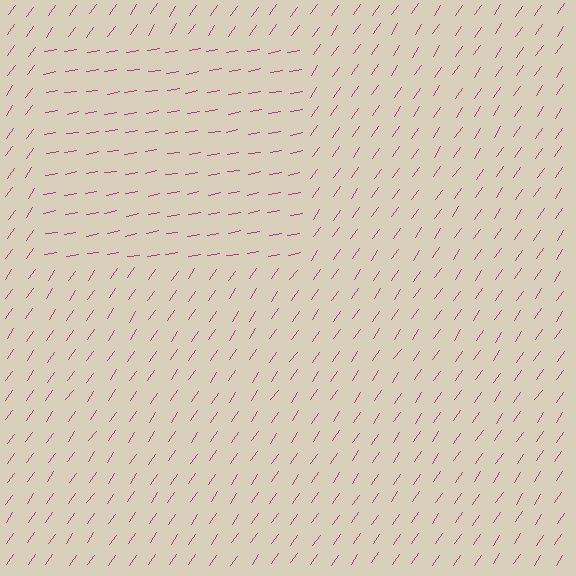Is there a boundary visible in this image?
Yes, there is a texture boundary formed by a change in line orientation.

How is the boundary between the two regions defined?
The boundary is defined purely by a change in line orientation (approximately 45 degrees difference). All lines are the same color and thickness.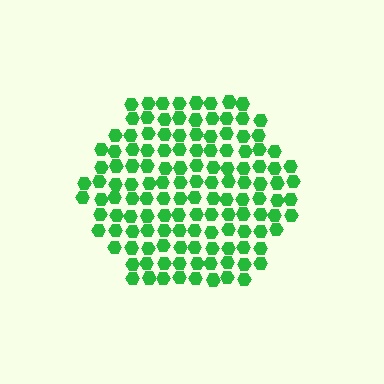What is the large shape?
The large shape is a hexagon.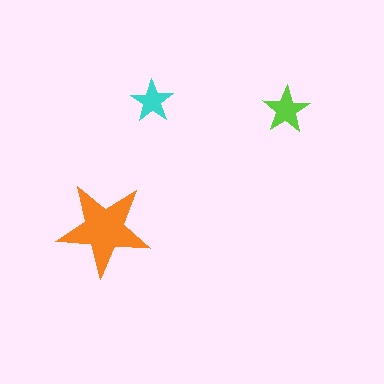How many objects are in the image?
There are 3 objects in the image.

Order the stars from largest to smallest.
the orange one, the lime one, the cyan one.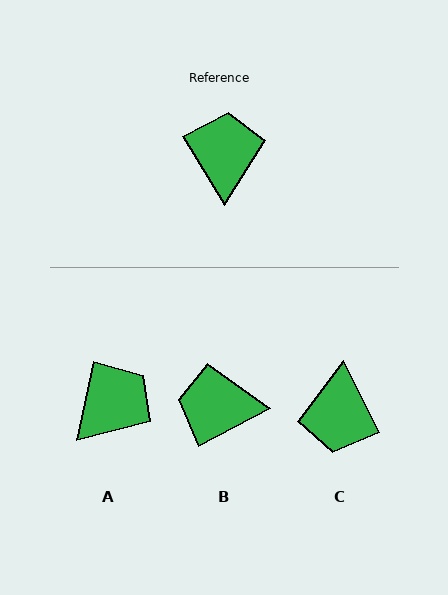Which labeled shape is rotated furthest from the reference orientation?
C, about 176 degrees away.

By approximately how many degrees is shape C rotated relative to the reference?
Approximately 176 degrees counter-clockwise.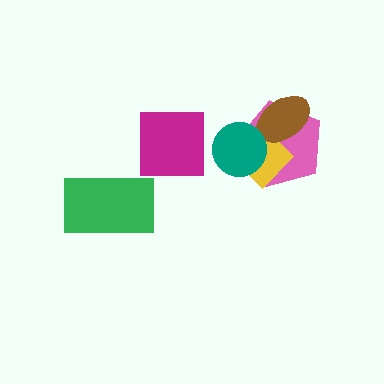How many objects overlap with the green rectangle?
0 objects overlap with the green rectangle.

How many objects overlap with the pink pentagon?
3 objects overlap with the pink pentagon.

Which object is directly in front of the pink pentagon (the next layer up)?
The yellow diamond is directly in front of the pink pentagon.